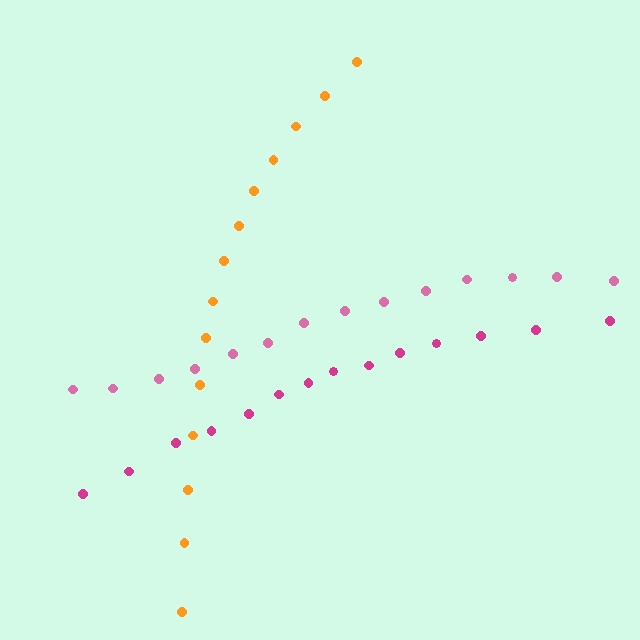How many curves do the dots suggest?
There are 3 distinct paths.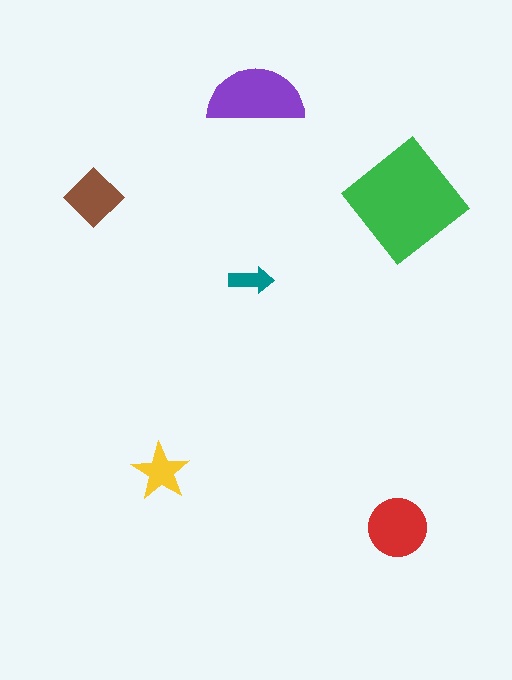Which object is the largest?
The green diamond.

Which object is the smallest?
The teal arrow.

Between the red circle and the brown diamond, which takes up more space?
The red circle.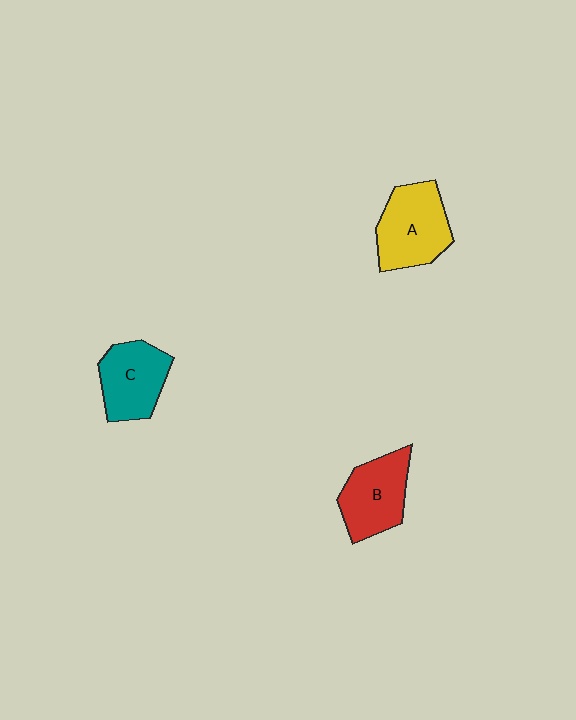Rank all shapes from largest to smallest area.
From largest to smallest: A (yellow), B (red), C (teal).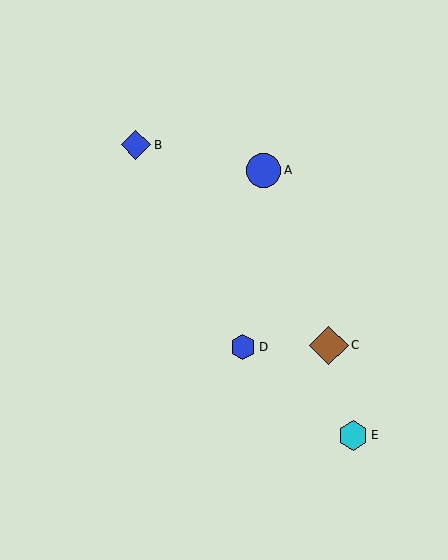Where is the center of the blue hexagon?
The center of the blue hexagon is at (243, 347).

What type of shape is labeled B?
Shape B is a blue diamond.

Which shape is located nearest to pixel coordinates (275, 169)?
The blue circle (labeled A) at (264, 170) is nearest to that location.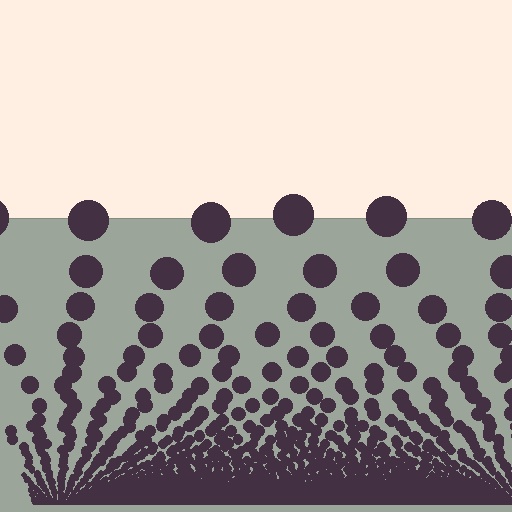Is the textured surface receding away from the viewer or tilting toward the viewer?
The surface appears to tilt toward the viewer. Texture elements get larger and sparser toward the top.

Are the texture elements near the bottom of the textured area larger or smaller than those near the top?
Smaller. The gradient is inverted — elements near the bottom are smaller and denser.